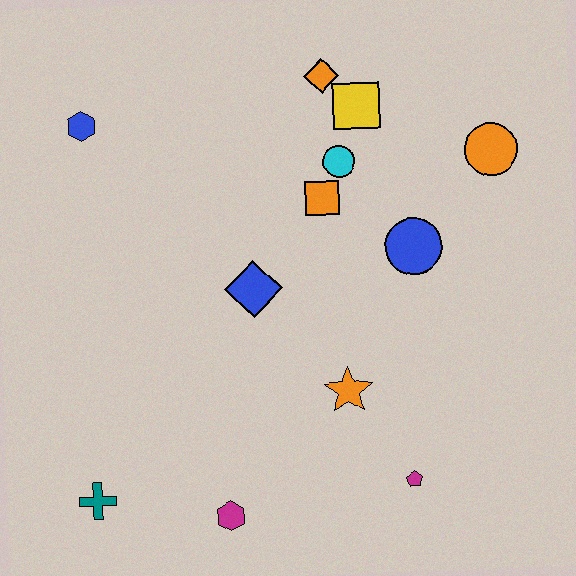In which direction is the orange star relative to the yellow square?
The orange star is below the yellow square.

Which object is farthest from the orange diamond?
The teal cross is farthest from the orange diamond.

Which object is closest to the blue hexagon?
The blue diamond is closest to the blue hexagon.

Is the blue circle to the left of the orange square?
No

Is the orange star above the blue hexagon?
No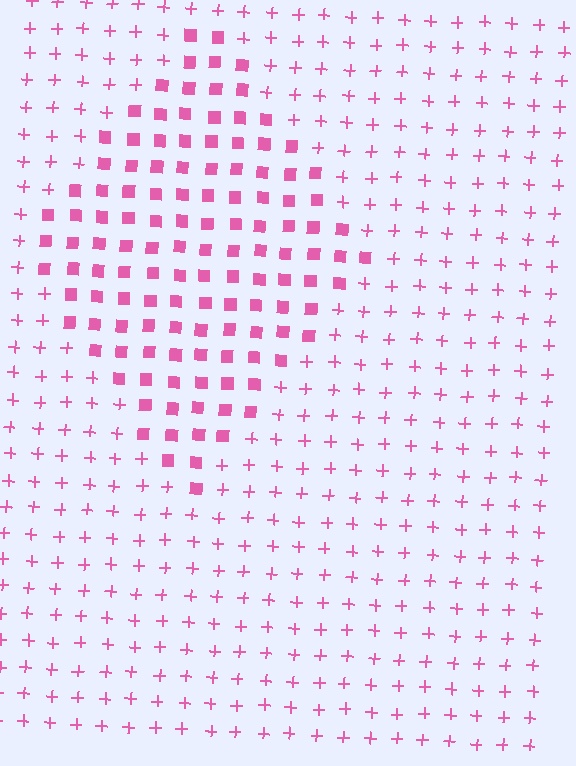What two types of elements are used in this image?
The image uses squares inside the diamond region and plus signs outside it.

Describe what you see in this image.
The image is filled with small pink elements arranged in a uniform grid. A diamond-shaped region contains squares, while the surrounding area contains plus signs. The boundary is defined purely by the change in element shape.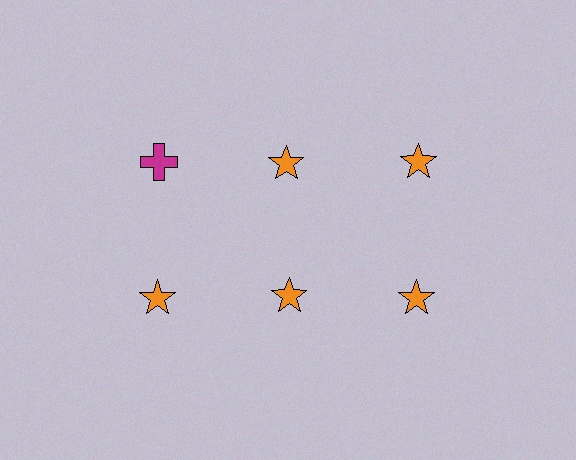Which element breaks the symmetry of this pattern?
The magenta cross in the top row, leftmost column breaks the symmetry. All other shapes are orange stars.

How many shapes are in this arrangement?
There are 6 shapes arranged in a grid pattern.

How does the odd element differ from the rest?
It differs in both color (magenta instead of orange) and shape (cross instead of star).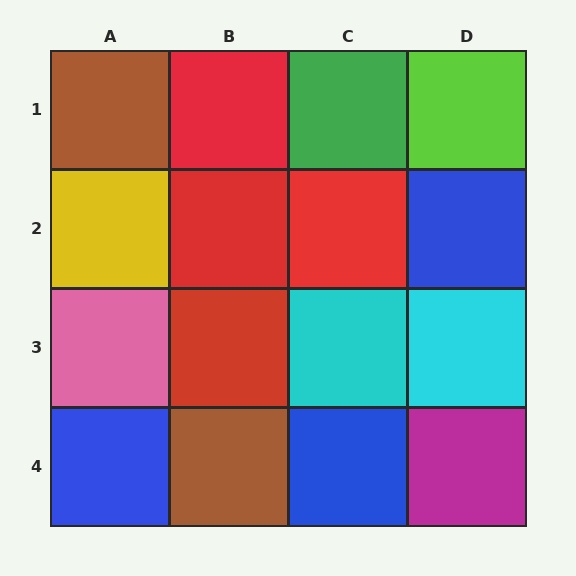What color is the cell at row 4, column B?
Brown.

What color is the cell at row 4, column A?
Blue.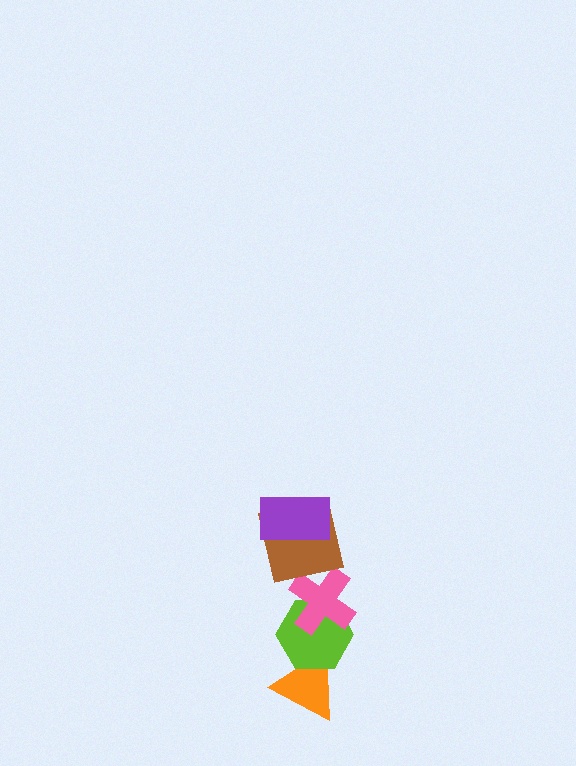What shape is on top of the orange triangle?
The lime hexagon is on top of the orange triangle.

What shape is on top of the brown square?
The purple rectangle is on top of the brown square.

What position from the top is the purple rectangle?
The purple rectangle is 1st from the top.